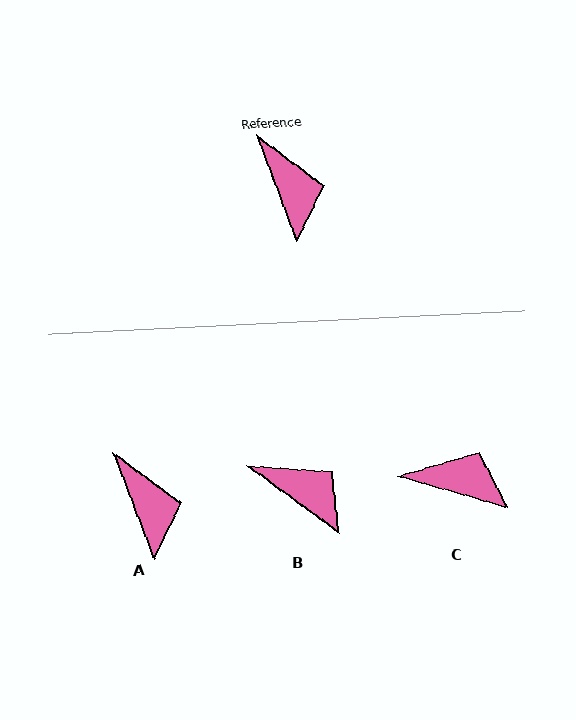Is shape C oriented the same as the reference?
No, it is off by about 53 degrees.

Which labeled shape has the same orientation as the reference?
A.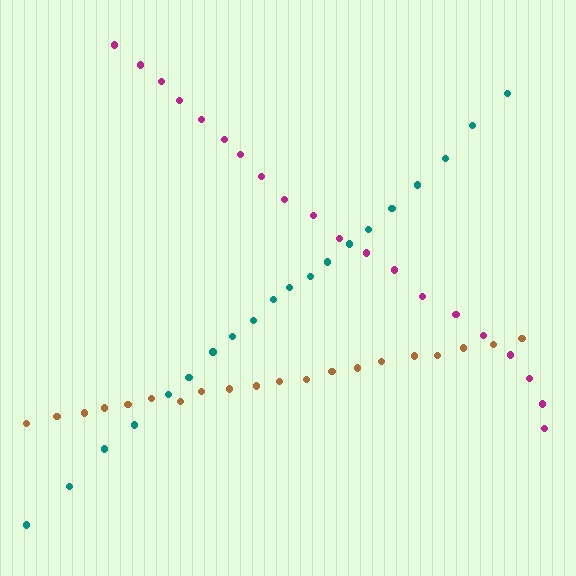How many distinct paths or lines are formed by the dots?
There are 3 distinct paths.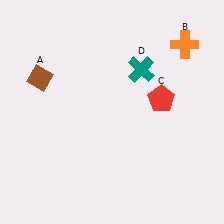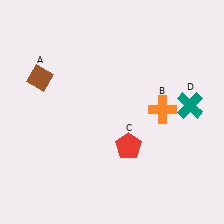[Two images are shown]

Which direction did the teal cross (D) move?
The teal cross (D) moved right.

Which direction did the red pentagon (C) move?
The red pentagon (C) moved down.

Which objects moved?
The objects that moved are: the orange cross (B), the red pentagon (C), the teal cross (D).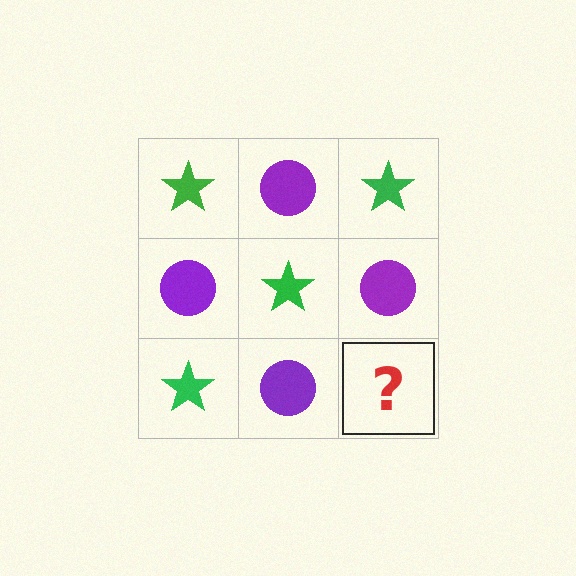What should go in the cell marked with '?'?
The missing cell should contain a green star.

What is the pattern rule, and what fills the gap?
The rule is that it alternates green star and purple circle in a checkerboard pattern. The gap should be filled with a green star.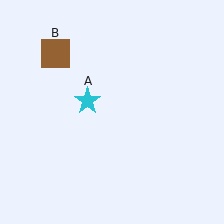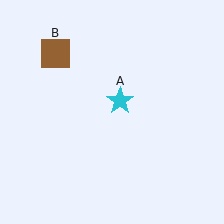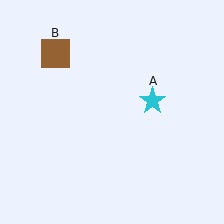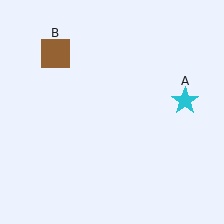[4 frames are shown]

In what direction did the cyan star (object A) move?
The cyan star (object A) moved right.